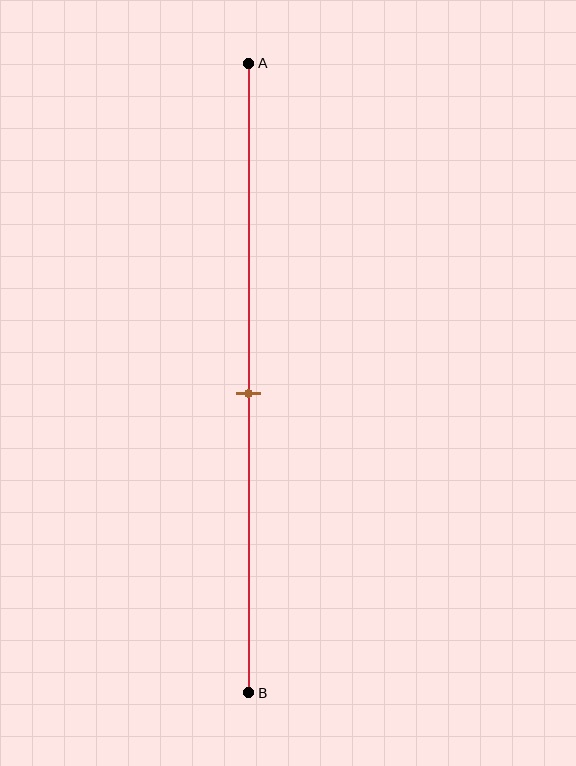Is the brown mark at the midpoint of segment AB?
Yes, the mark is approximately at the midpoint.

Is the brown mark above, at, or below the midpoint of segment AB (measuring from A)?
The brown mark is approximately at the midpoint of segment AB.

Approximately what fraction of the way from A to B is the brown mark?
The brown mark is approximately 50% of the way from A to B.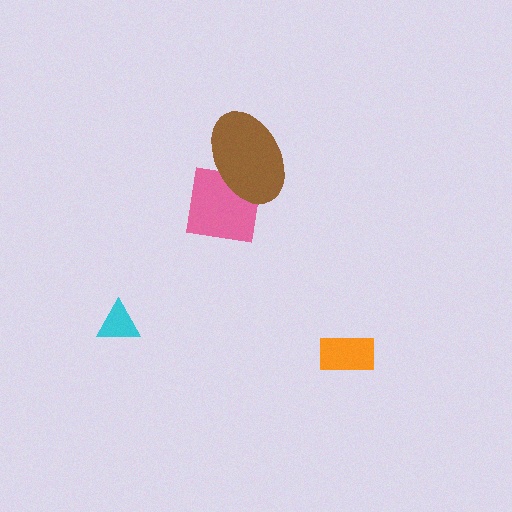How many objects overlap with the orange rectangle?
0 objects overlap with the orange rectangle.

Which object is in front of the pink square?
The brown ellipse is in front of the pink square.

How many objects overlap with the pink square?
1 object overlaps with the pink square.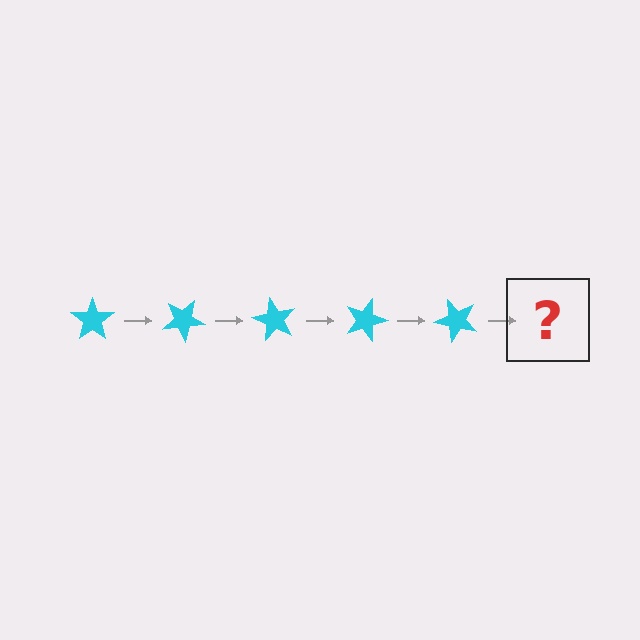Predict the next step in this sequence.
The next step is a cyan star rotated 150 degrees.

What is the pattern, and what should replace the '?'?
The pattern is that the star rotates 30 degrees each step. The '?' should be a cyan star rotated 150 degrees.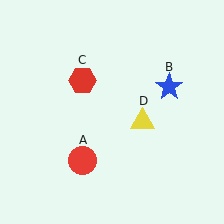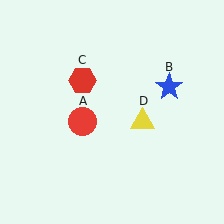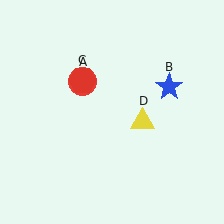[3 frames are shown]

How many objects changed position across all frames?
1 object changed position: red circle (object A).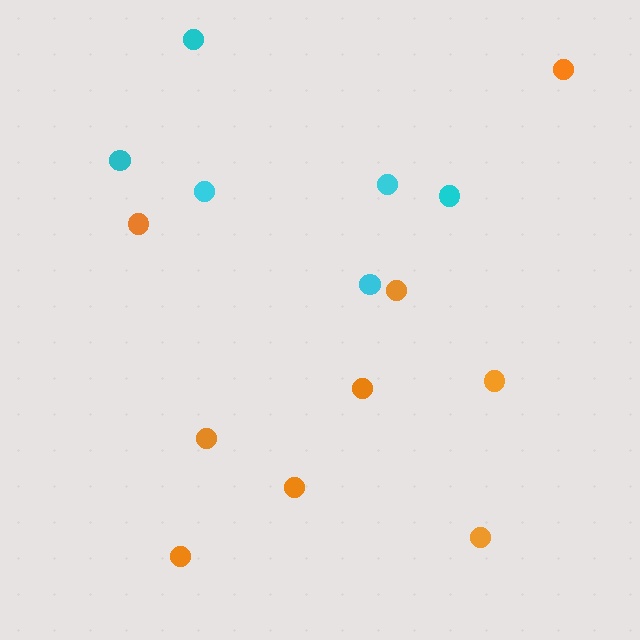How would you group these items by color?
There are 2 groups: one group of cyan circles (6) and one group of orange circles (9).